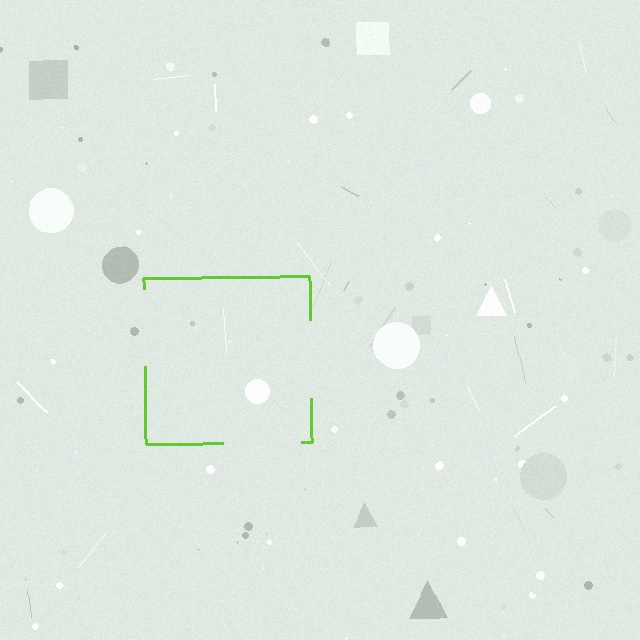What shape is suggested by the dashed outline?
The dashed outline suggests a square.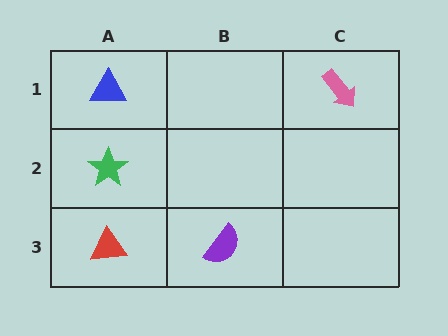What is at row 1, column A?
A blue triangle.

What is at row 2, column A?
A green star.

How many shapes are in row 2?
1 shape.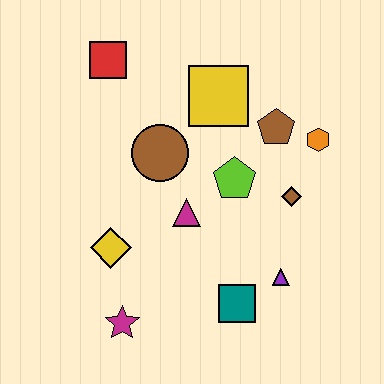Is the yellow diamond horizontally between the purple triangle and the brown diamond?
No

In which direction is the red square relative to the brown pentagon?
The red square is to the left of the brown pentagon.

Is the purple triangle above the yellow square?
No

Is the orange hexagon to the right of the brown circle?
Yes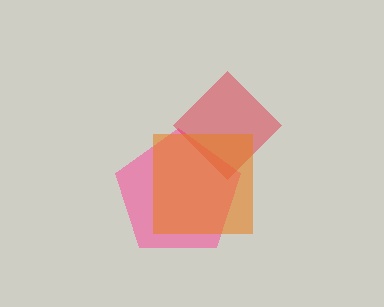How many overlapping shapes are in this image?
There are 3 overlapping shapes in the image.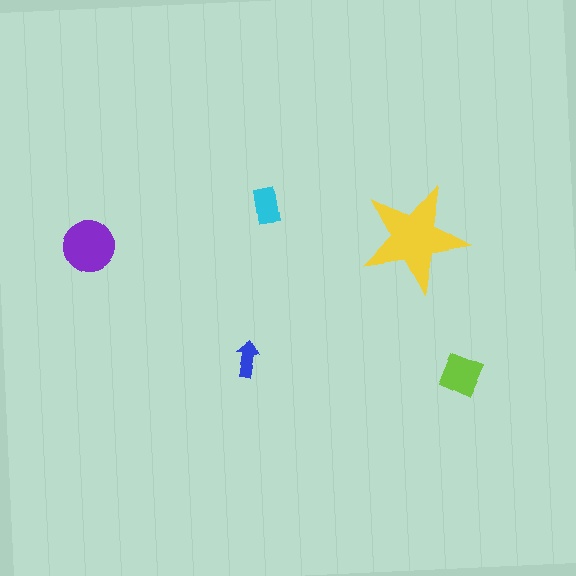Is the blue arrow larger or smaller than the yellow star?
Smaller.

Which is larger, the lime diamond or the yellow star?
The yellow star.